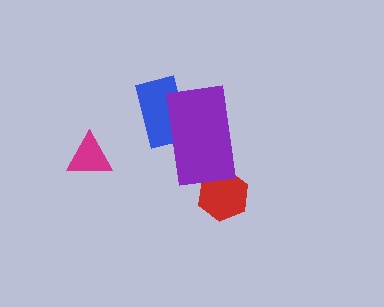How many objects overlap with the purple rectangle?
2 objects overlap with the purple rectangle.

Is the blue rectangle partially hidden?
Yes, it is partially covered by another shape.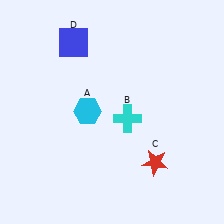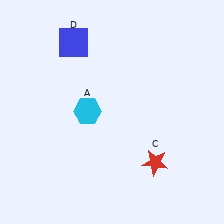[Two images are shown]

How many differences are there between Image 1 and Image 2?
There is 1 difference between the two images.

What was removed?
The cyan cross (B) was removed in Image 2.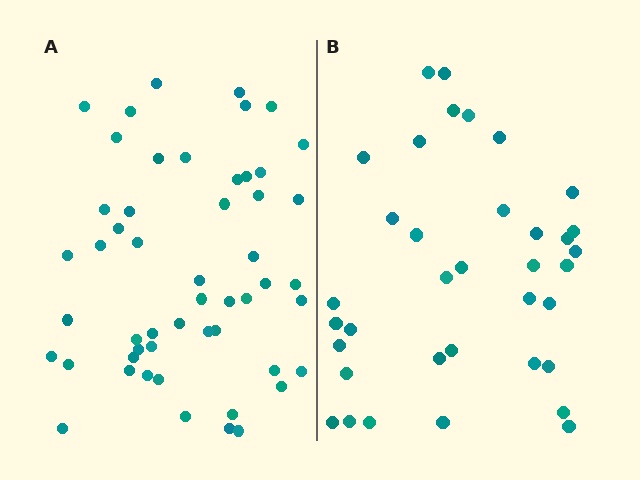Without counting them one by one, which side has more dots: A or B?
Region A (the left region) has more dots.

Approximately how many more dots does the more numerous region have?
Region A has approximately 15 more dots than region B.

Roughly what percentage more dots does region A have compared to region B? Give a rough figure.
About 45% more.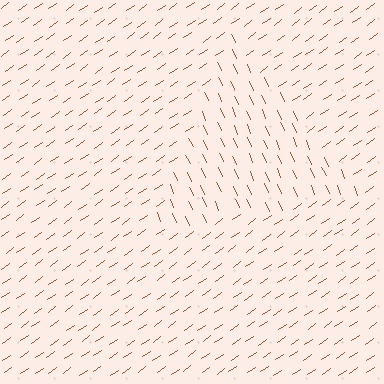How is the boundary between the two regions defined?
The boundary is defined purely by a change in line orientation (approximately 79 degrees difference). All lines are the same color and thickness.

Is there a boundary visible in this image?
Yes, there is a texture boundary formed by a change in line orientation.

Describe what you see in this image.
The image is filled with small brown line segments. A triangle region in the image has lines oriented differently from the surrounding lines, creating a visible texture boundary.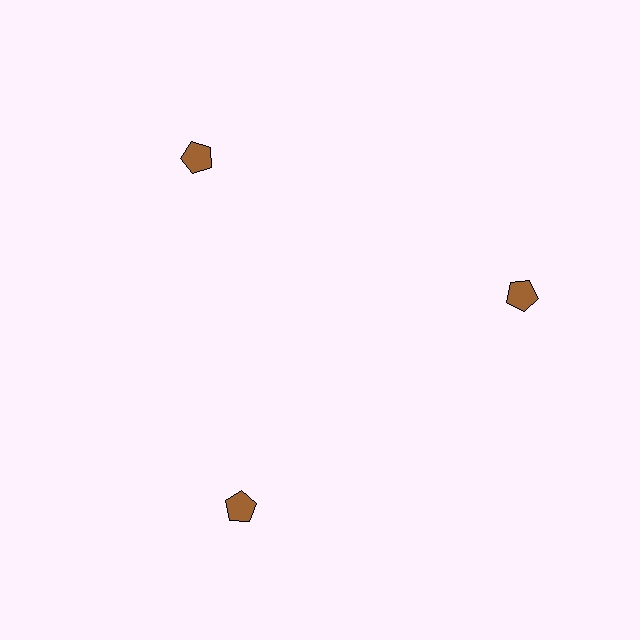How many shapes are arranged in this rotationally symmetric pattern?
There are 3 shapes, arranged in 3 groups of 1.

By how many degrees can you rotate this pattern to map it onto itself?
The pattern maps onto itself every 120 degrees of rotation.